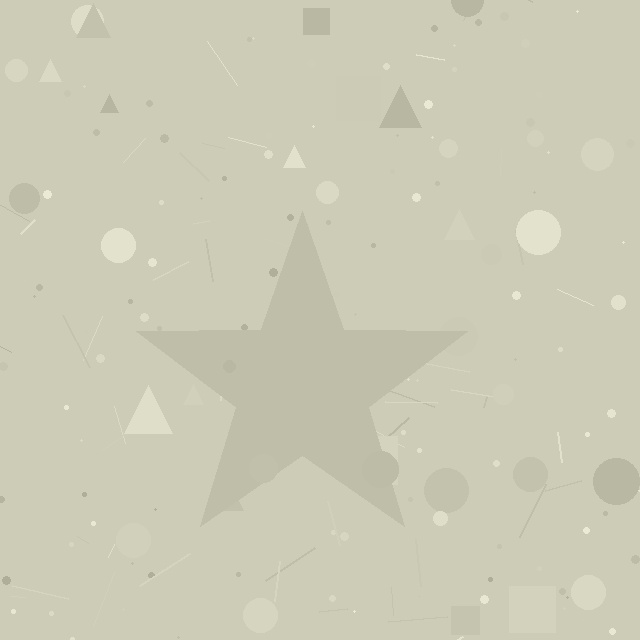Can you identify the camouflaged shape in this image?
The camouflaged shape is a star.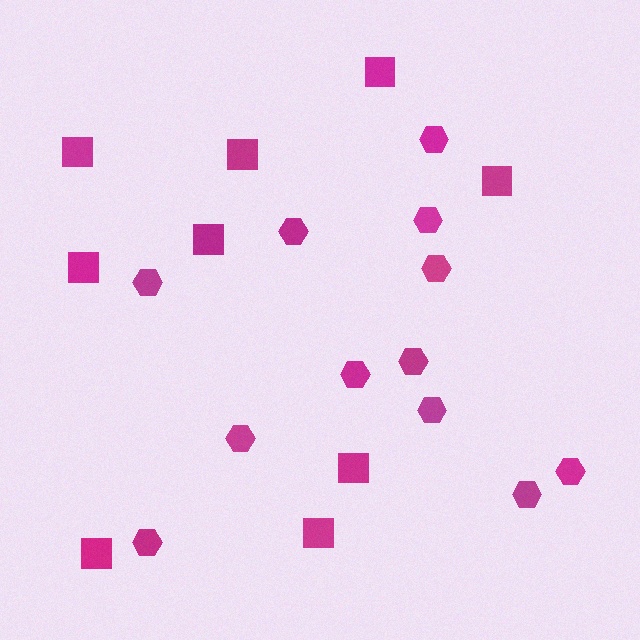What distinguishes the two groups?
There are 2 groups: one group of squares (9) and one group of hexagons (12).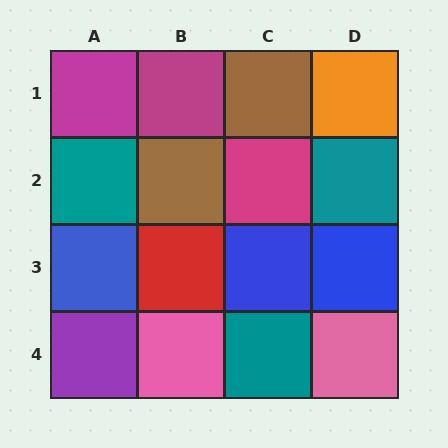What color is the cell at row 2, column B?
Brown.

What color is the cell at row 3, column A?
Blue.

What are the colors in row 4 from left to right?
Purple, pink, teal, pink.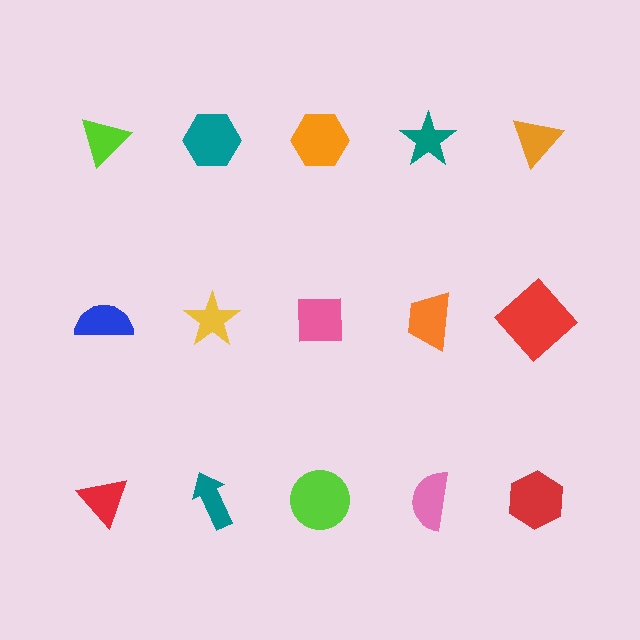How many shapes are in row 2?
5 shapes.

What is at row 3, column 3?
A lime circle.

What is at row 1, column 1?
A lime triangle.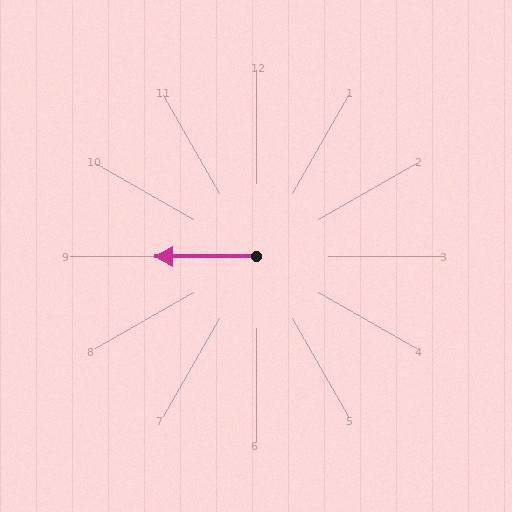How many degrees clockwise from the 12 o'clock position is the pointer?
Approximately 270 degrees.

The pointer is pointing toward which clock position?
Roughly 9 o'clock.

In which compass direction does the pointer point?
West.